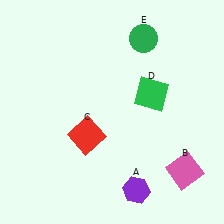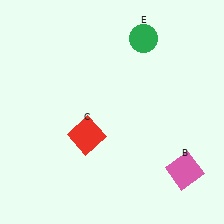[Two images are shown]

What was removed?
The green square (D), the purple hexagon (A) were removed in Image 2.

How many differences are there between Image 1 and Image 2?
There are 2 differences between the two images.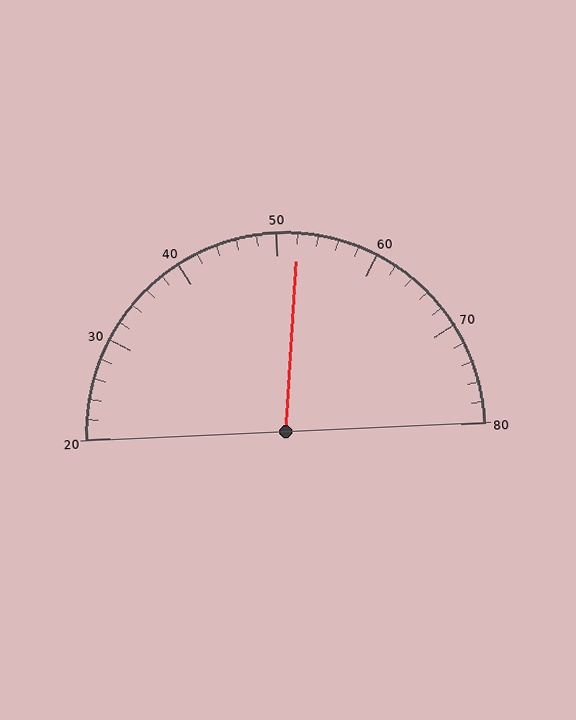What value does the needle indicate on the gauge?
The needle indicates approximately 52.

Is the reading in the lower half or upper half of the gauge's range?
The reading is in the upper half of the range (20 to 80).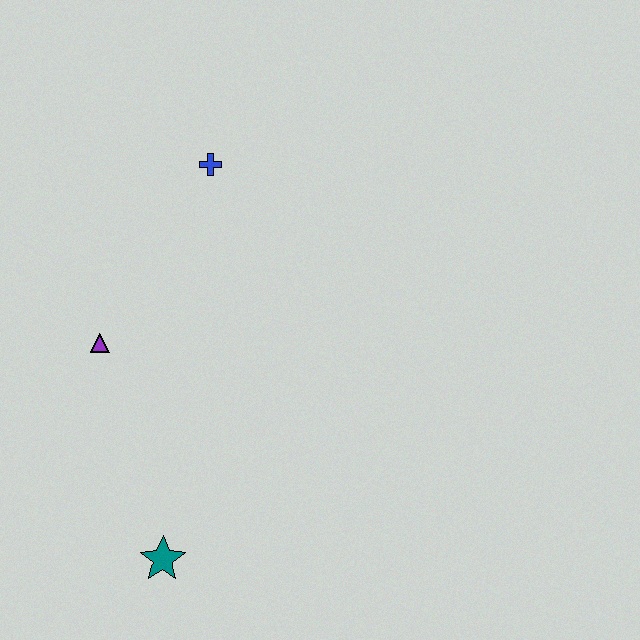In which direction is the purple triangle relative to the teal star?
The purple triangle is above the teal star.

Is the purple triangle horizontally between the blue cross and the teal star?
No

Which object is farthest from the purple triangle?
The teal star is farthest from the purple triangle.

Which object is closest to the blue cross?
The purple triangle is closest to the blue cross.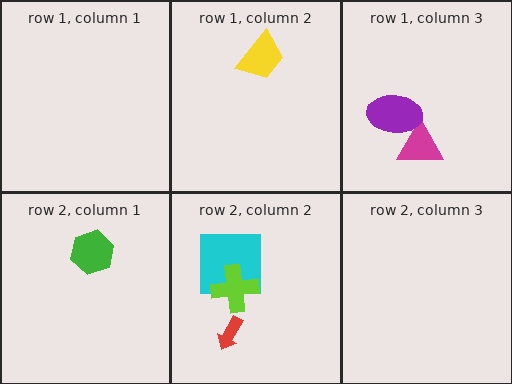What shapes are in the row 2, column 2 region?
The cyan square, the red arrow, the lime cross.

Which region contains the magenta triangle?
The row 1, column 3 region.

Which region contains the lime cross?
The row 2, column 2 region.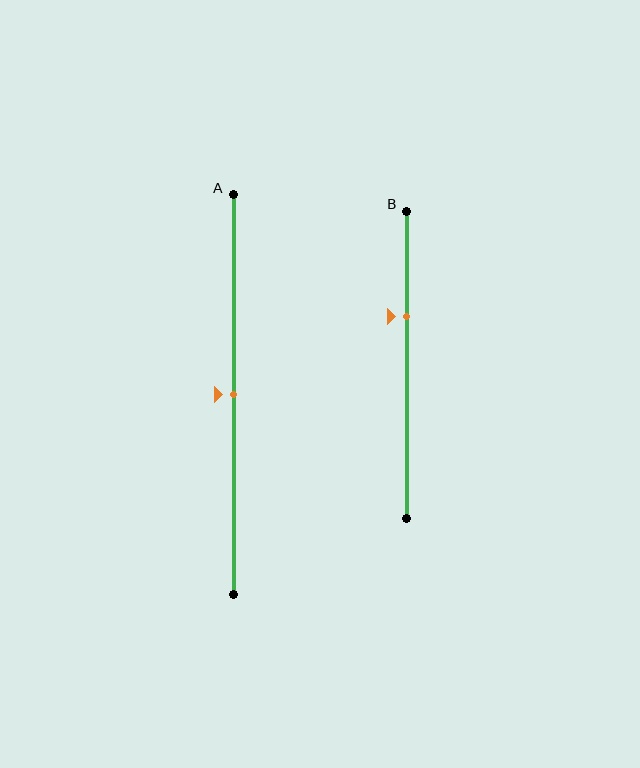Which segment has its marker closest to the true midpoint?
Segment A has its marker closest to the true midpoint.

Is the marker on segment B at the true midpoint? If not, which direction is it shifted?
No, the marker on segment B is shifted upward by about 16% of the segment length.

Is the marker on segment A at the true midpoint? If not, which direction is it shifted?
Yes, the marker on segment A is at the true midpoint.